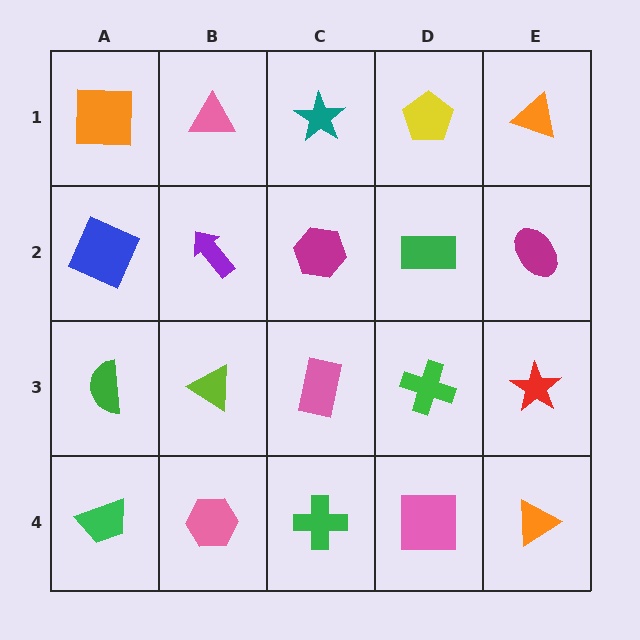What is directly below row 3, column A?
A green trapezoid.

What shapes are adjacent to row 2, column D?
A yellow pentagon (row 1, column D), a green cross (row 3, column D), a magenta hexagon (row 2, column C), a magenta ellipse (row 2, column E).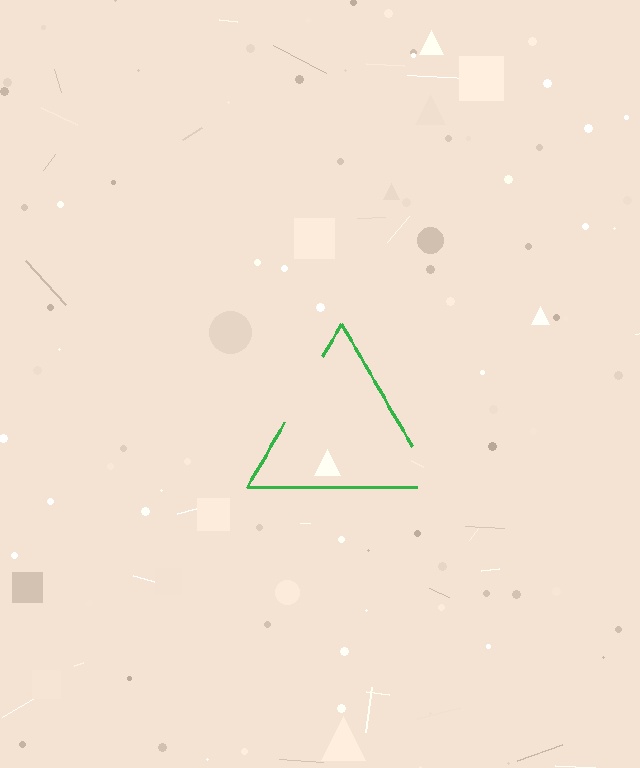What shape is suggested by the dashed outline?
The dashed outline suggests a triangle.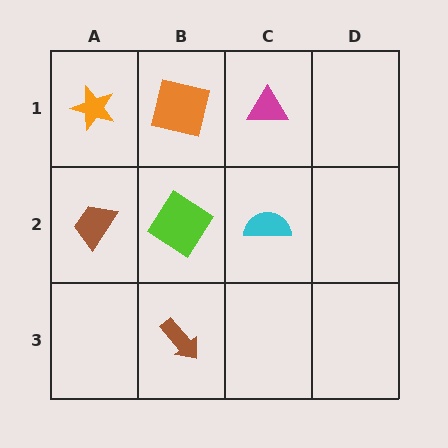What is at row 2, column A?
A brown trapezoid.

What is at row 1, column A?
An orange star.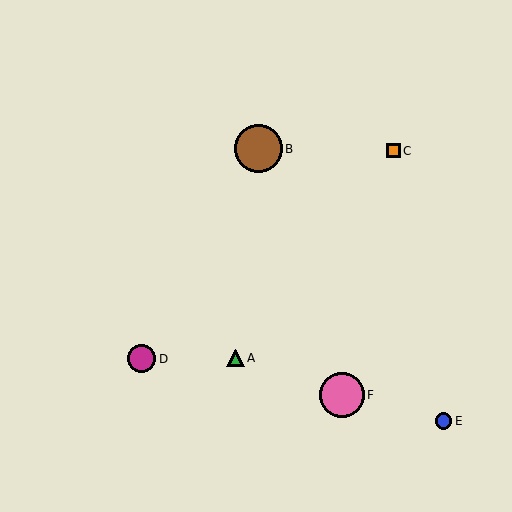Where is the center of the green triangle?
The center of the green triangle is at (235, 358).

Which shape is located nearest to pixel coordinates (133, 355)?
The magenta circle (labeled D) at (142, 359) is nearest to that location.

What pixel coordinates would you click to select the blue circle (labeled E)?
Click at (443, 421) to select the blue circle E.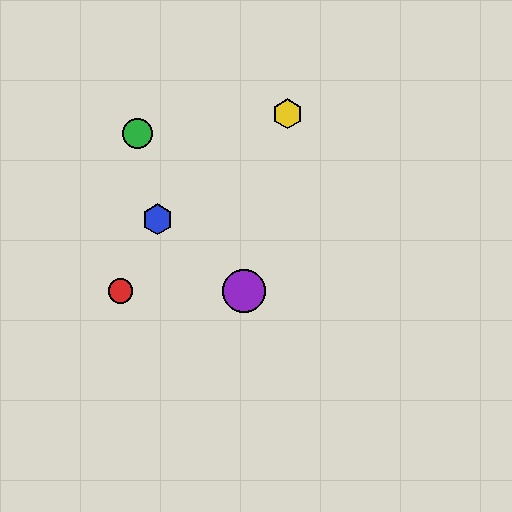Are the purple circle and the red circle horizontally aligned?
Yes, both are at y≈291.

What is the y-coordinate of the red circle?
The red circle is at y≈291.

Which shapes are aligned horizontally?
The red circle, the purple circle are aligned horizontally.